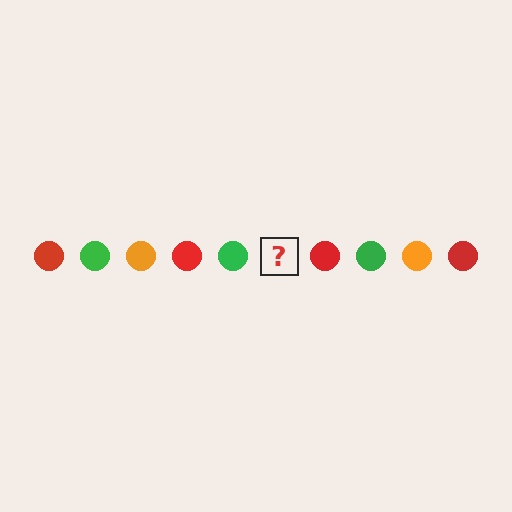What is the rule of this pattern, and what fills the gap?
The rule is that the pattern cycles through red, green, orange circles. The gap should be filled with an orange circle.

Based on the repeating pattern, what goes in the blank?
The blank should be an orange circle.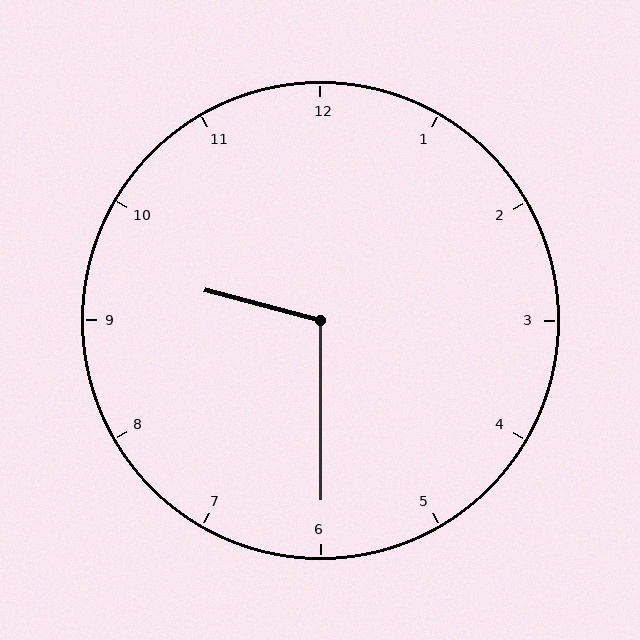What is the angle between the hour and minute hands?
Approximately 105 degrees.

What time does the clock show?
9:30.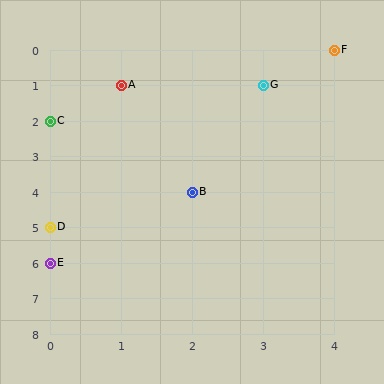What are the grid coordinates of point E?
Point E is at grid coordinates (0, 6).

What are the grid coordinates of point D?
Point D is at grid coordinates (0, 5).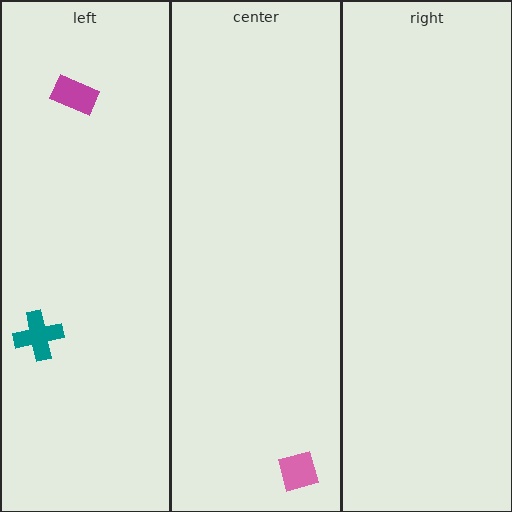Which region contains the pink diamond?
The center region.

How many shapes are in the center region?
1.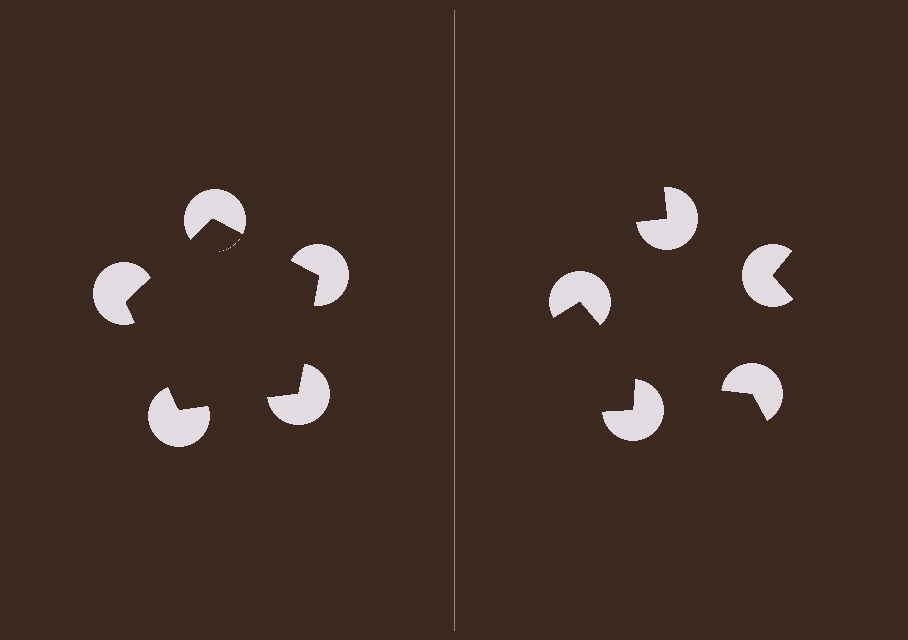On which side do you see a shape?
An illusory pentagon appears on the left side. On the right side the wedge cuts are rotated, so no coherent shape forms.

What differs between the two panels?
The pac-man discs are positioned identically on both sides; only the wedge orientations differ. On the left they align to a pentagon; on the right they are misaligned.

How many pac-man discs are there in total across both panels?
10 — 5 on each side.